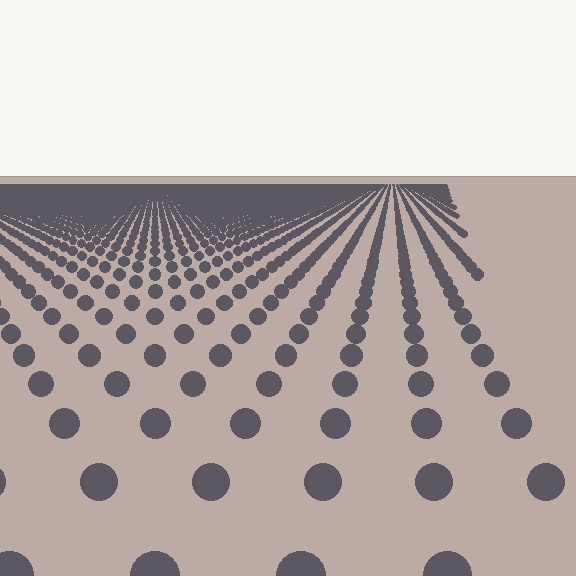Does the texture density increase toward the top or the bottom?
Density increases toward the top.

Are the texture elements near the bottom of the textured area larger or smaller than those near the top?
Larger. Near the bottom, elements are closer to the viewer and appear at a bigger on-screen size.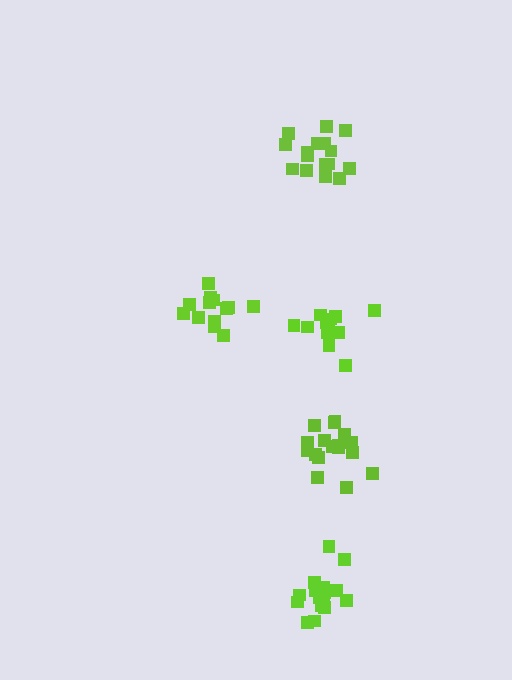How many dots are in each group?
Group 1: 18 dots, Group 2: 13 dots, Group 3: 12 dots, Group 4: 18 dots, Group 5: 16 dots (77 total).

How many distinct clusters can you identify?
There are 5 distinct clusters.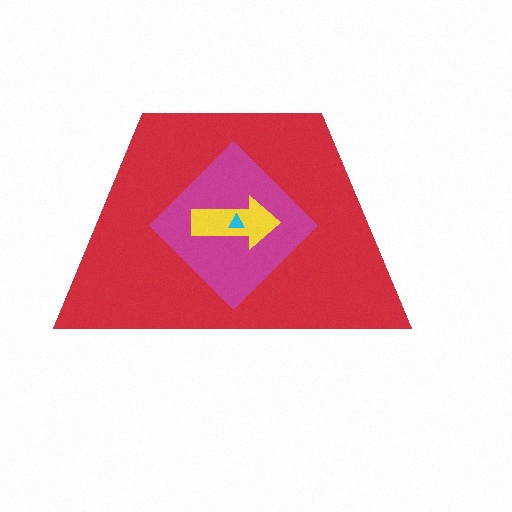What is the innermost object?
The cyan triangle.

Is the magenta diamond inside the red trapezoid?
Yes.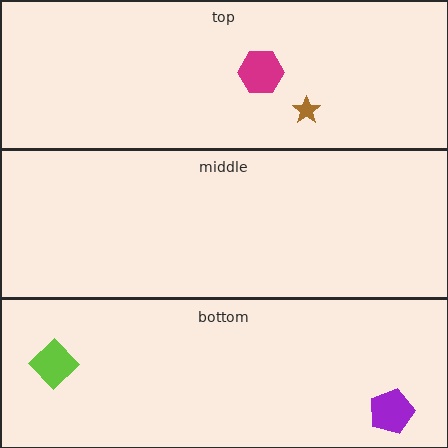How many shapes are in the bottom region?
2.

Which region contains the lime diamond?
The bottom region.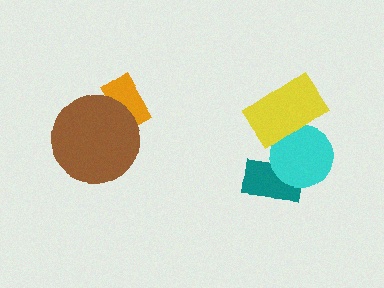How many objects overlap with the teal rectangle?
1 object overlaps with the teal rectangle.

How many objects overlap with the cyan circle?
2 objects overlap with the cyan circle.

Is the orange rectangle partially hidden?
Yes, it is partially covered by another shape.